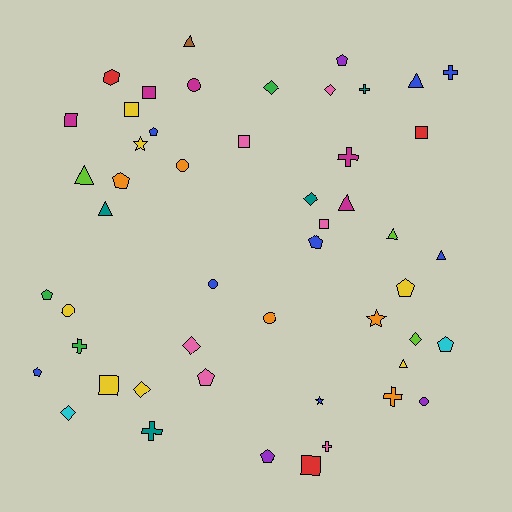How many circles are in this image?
There are 6 circles.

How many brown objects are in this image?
There is 1 brown object.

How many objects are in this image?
There are 50 objects.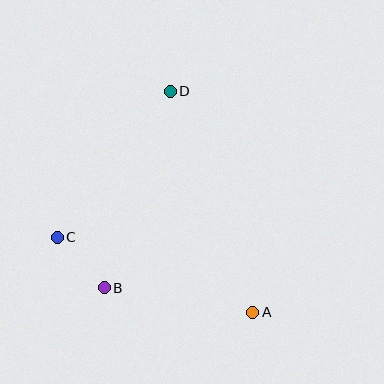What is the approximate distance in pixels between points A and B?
The distance between A and B is approximately 151 pixels.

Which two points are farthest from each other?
Points A and D are farthest from each other.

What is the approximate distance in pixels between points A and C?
The distance between A and C is approximately 209 pixels.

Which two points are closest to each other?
Points B and C are closest to each other.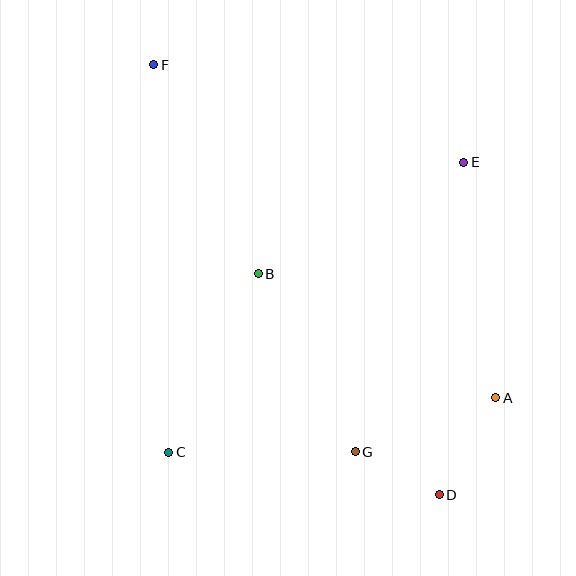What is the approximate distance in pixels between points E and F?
The distance between E and F is approximately 325 pixels.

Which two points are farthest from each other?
Points D and F are farthest from each other.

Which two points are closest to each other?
Points D and G are closest to each other.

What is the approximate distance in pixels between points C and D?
The distance between C and D is approximately 273 pixels.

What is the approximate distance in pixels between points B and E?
The distance between B and E is approximately 234 pixels.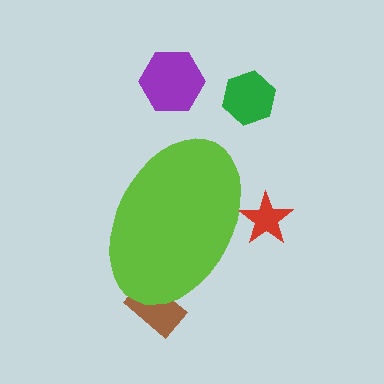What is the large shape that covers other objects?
A lime ellipse.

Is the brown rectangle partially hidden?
Yes, the brown rectangle is partially hidden behind the lime ellipse.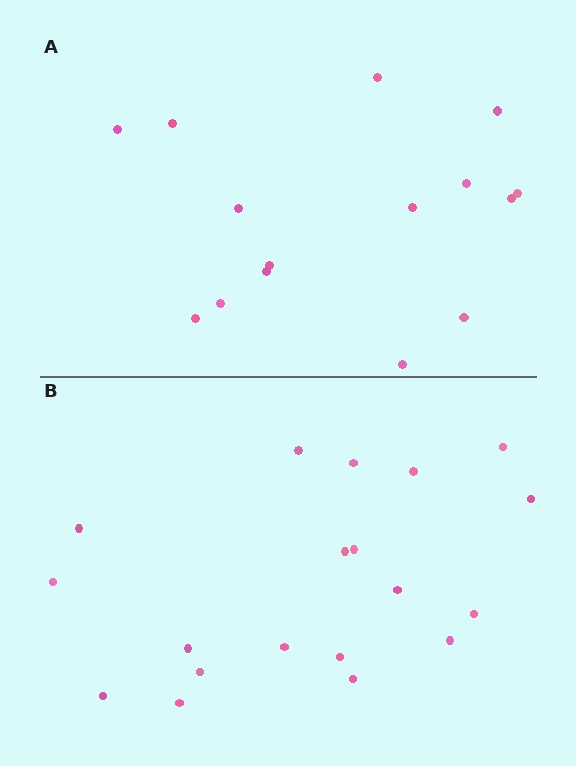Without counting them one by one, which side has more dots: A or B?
Region B (the bottom region) has more dots.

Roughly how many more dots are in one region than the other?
Region B has about 4 more dots than region A.